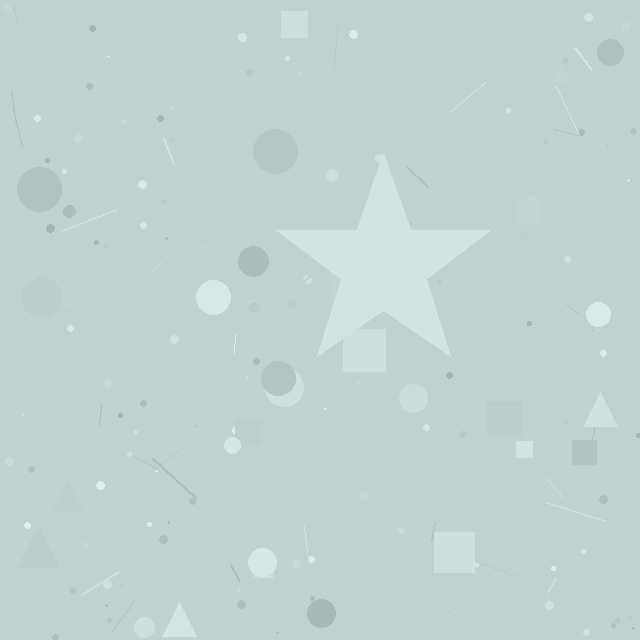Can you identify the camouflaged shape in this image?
The camouflaged shape is a star.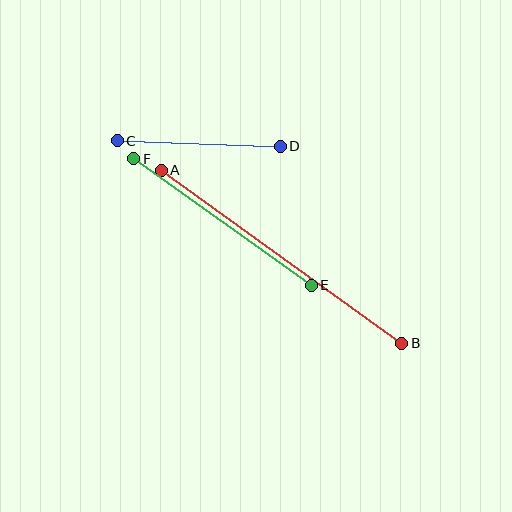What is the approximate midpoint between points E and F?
The midpoint is at approximately (222, 222) pixels.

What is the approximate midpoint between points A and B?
The midpoint is at approximately (281, 257) pixels.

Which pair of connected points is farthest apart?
Points A and B are farthest apart.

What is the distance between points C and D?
The distance is approximately 163 pixels.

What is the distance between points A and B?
The distance is approximately 296 pixels.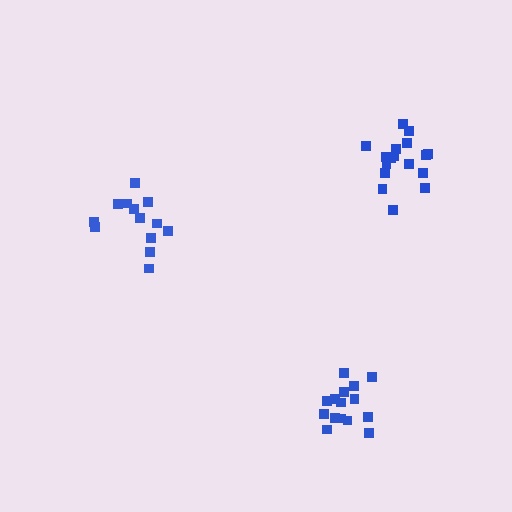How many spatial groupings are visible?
There are 3 spatial groupings.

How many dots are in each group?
Group 1: 17 dots, Group 2: 13 dots, Group 3: 15 dots (45 total).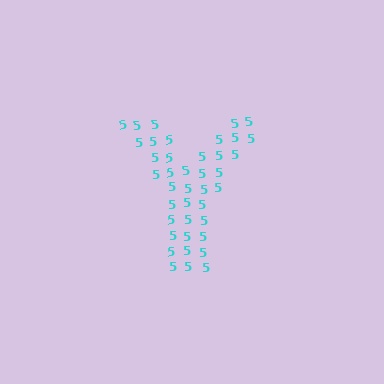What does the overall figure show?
The overall figure shows the letter Y.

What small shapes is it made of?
It is made of small digit 5's.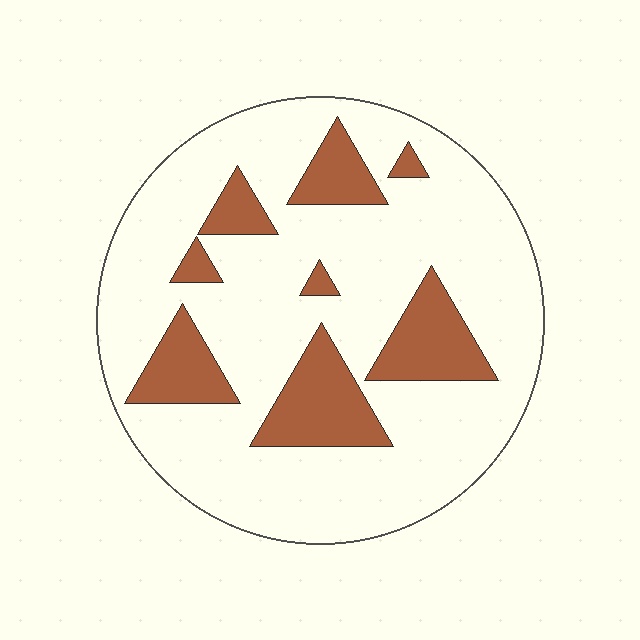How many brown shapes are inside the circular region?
8.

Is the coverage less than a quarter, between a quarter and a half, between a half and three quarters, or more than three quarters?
Less than a quarter.